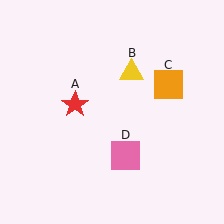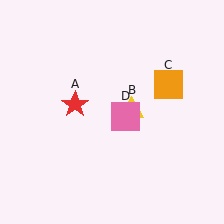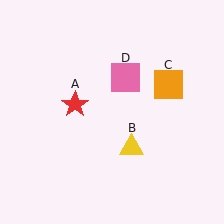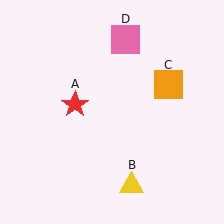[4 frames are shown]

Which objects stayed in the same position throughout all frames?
Red star (object A) and orange square (object C) remained stationary.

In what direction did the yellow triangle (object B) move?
The yellow triangle (object B) moved down.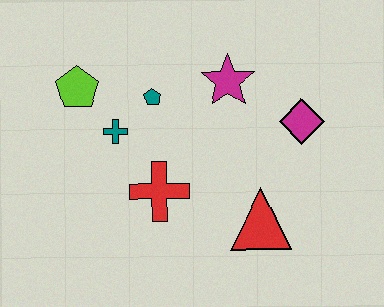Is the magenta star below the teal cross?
No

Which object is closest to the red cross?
The teal cross is closest to the red cross.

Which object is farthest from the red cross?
The magenta diamond is farthest from the red cross.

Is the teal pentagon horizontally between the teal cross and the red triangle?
Yes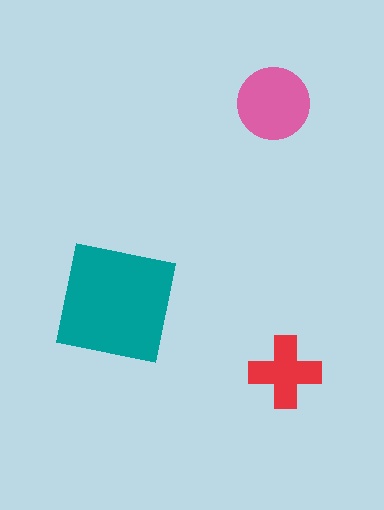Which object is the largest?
The teal square.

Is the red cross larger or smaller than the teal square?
Smaller.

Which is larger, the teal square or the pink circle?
The teal square.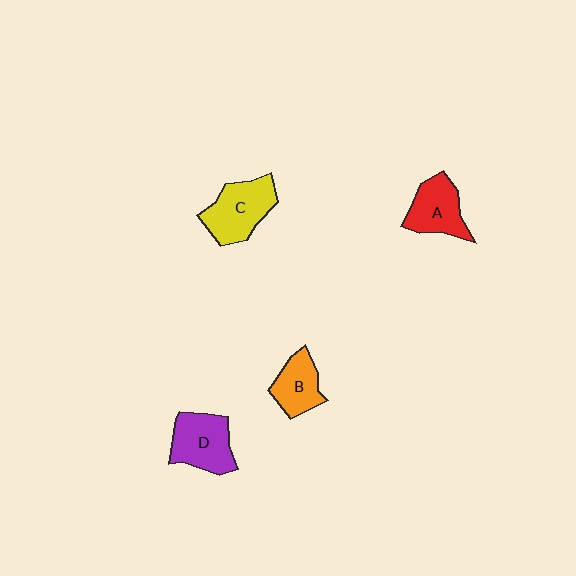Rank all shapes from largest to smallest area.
From largest to smallest: C (yellow), D (purple), A (red), B (orange).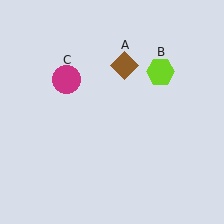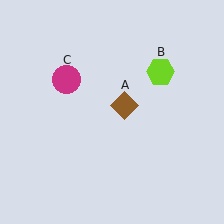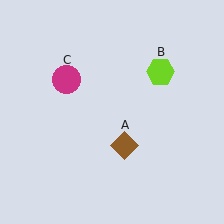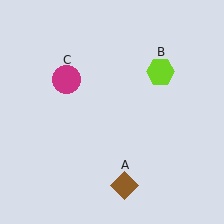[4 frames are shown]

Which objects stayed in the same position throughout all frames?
Lime hexagon (object B) and magenta circle (object C) remained stationary.